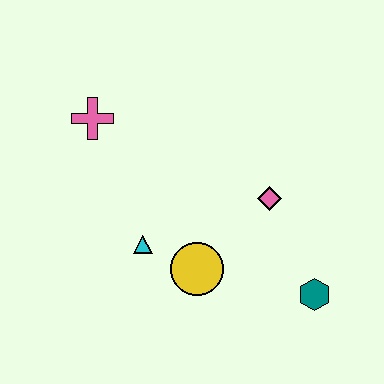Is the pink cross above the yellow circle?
Yes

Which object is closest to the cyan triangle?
The yellow circle is closest to the cyan triangle.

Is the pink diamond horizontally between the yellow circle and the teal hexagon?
Yes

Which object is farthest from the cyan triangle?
The teal hexagon is farthest from the cyan triangle.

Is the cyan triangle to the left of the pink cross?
No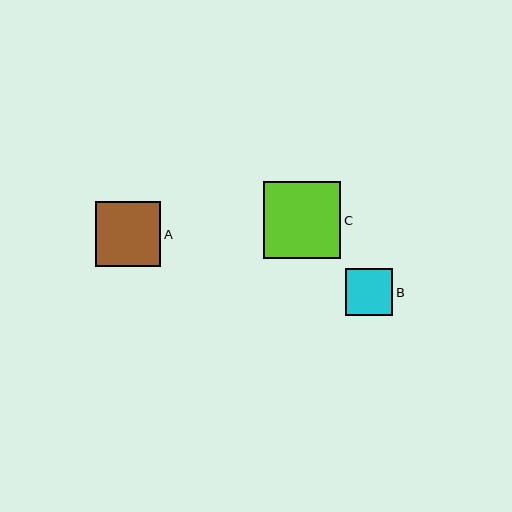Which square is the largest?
Square C is the largest with a size of approximately 77 pixels.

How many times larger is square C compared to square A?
Square C is approximately 1.2 times the size of square A.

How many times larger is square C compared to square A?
Square C is approximately 1.2 times the size of square A.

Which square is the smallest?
Square B is the smallest with a size of approximately 48 pixels.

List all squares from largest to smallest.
From largest to smallest: C, A, B.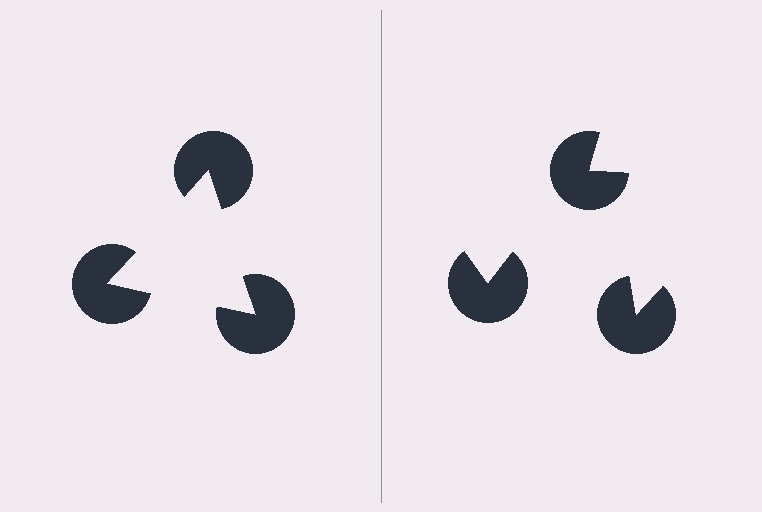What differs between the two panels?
The pac-man discs are positioned identically on both sides; only the wedge orientations differ. On the left they align to a triangle; on the right they are misaligned.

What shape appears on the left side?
An illusory triangle.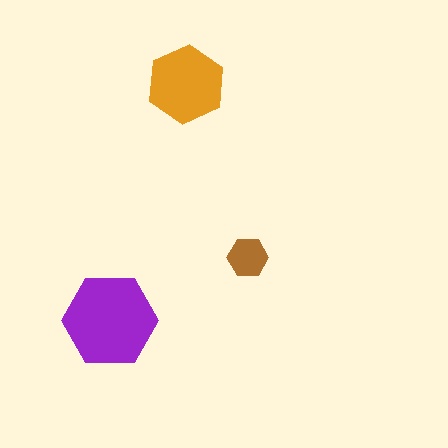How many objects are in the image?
There are 3 objects in the image.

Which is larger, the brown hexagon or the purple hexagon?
The purple one.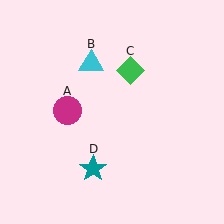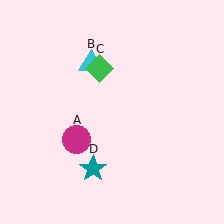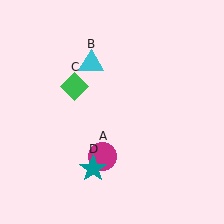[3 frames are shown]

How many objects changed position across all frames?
2 objects changed position: magenta circle (object A), green diamond (object C).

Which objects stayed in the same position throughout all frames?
Cyan triangle (object B) and teal star (object D) remained stationary.